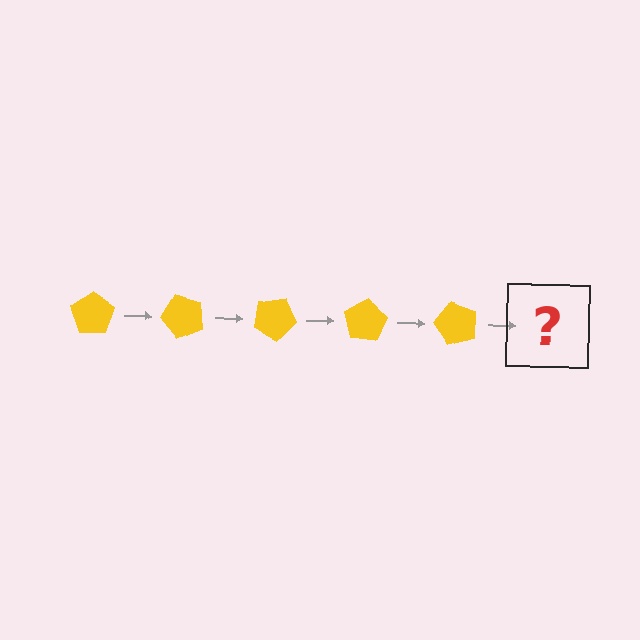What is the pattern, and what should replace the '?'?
The pattern is that the pentagon rotates 50 degrees each step. The '?' should be a yellow pentagon rotated 250 degrees.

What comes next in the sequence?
The next element should be a yellow pentagon rotated 250 degrees.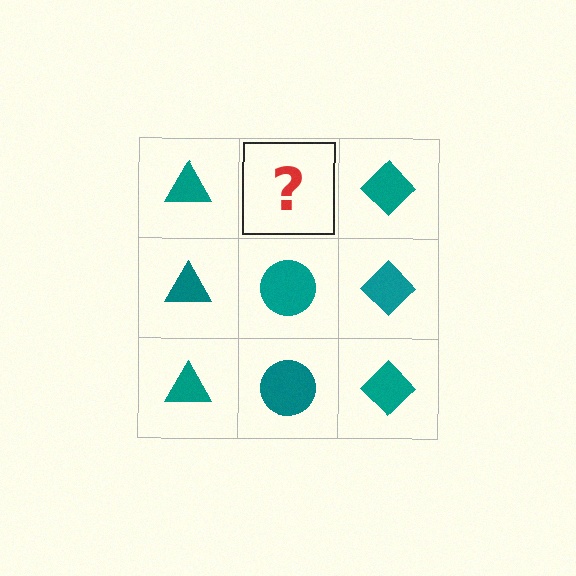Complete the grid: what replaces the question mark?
The question mark should be replaced with a teal circle.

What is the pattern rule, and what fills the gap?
The rule is that each column has a consistent shape. The gap should be filled with a teal circle.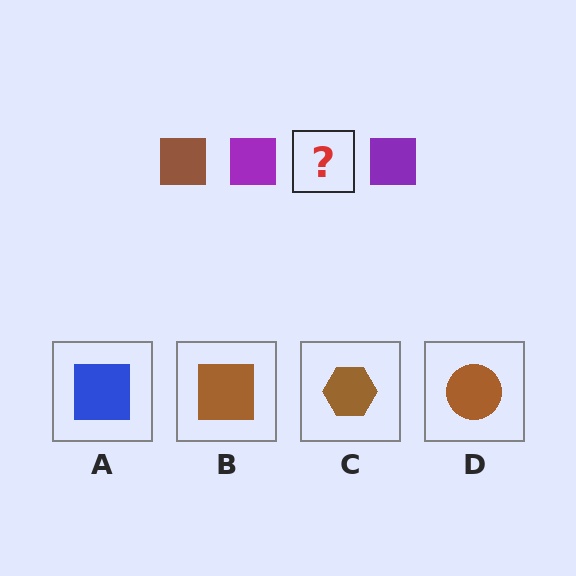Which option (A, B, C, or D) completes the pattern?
B.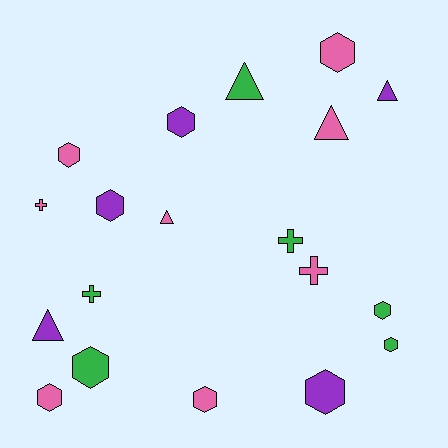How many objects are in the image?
There are 19 objects.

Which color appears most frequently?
Pink, with 8 objects.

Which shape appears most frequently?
Hexagon, with 10 objects.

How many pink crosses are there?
There are 2 pink crosses.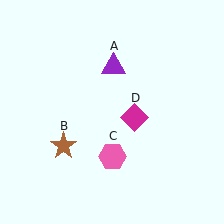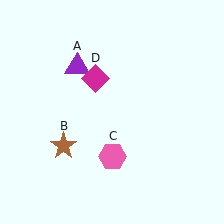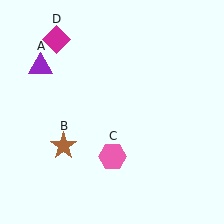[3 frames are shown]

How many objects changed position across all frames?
2 objects changed position: purple triangle (object A), magenta diamond (object D).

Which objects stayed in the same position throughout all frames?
Brown star (object B) and pink hexagon (object C) remained stationary.